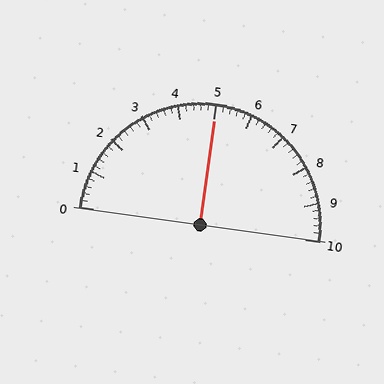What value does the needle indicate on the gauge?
The needle indicates approximately 5.0.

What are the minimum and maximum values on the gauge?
The gauge ranges from 0 to 10.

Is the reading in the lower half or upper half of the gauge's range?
The reading is in the upper half of the range (0 to 10).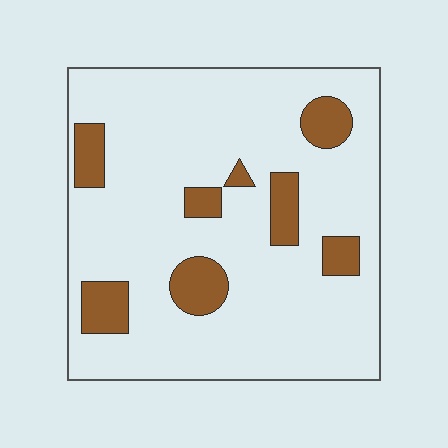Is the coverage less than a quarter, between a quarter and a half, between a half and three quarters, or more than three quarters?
Less than a quarter.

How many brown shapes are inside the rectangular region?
8.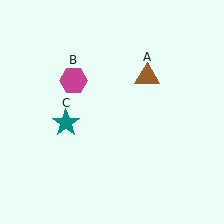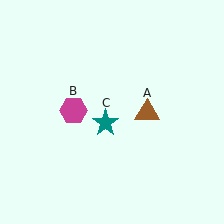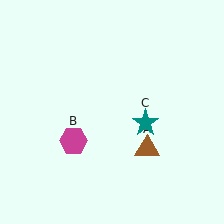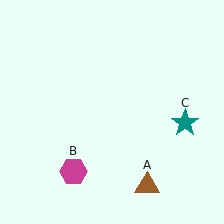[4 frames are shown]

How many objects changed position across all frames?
3 objects changed position: brown triangle (object A), magenta hexagon (object B), teal star (object C).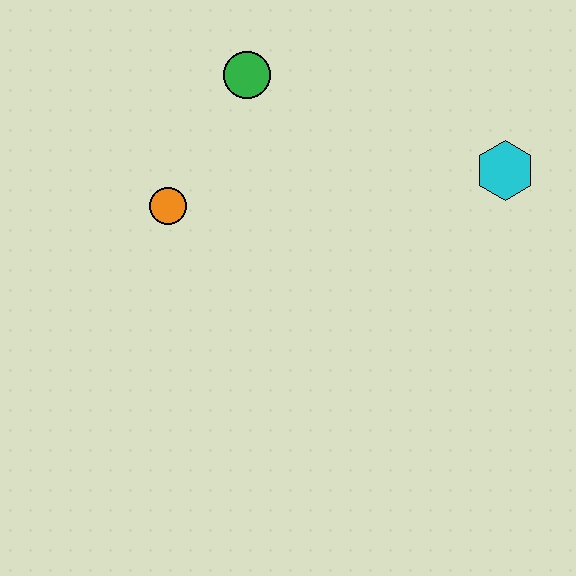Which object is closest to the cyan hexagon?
The green circle is closest to the cyan hexagon.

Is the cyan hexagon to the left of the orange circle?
No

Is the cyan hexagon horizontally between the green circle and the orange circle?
No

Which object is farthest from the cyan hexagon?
The orange circle is farthest from the cyan hexagon.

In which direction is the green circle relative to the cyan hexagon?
The green circle is to the left of the cyan hexagon.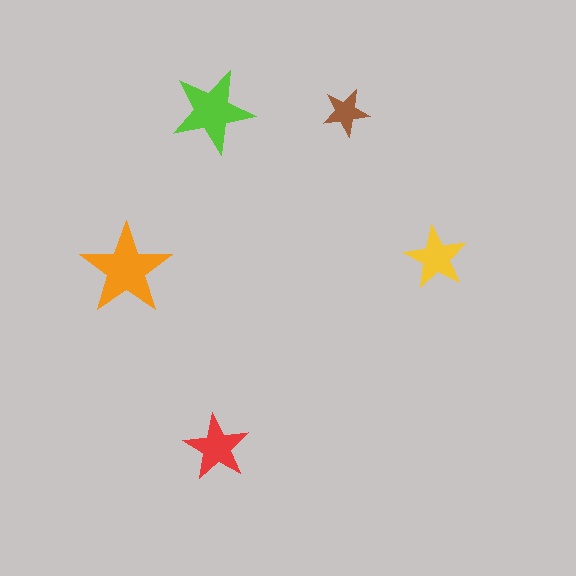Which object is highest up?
The lime star is topmost.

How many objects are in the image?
There are 5 objects in the image.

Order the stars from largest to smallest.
the orange one, the lime one, the red one, the yellow one, the brown one.